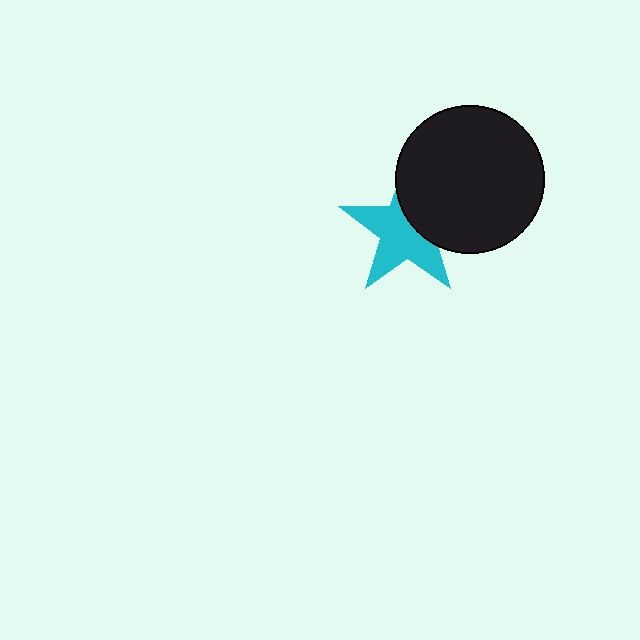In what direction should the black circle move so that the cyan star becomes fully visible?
The black circle should move toward the upper-right. That is the shortest direction to clear the overlap and leave the cyan star fully visible.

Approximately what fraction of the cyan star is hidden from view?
Roughly 38% of the cyan star is hidden behind the black circle.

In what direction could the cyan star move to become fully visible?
The cyan star could move toward the lower-left. That would shift it out from behind the black circle entirely.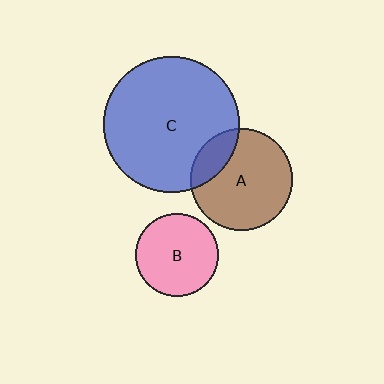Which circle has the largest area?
Circle C (blue).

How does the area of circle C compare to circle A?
Approximately 1.8 times.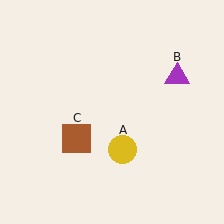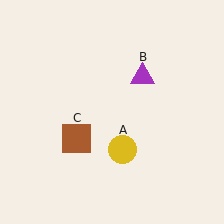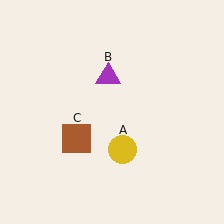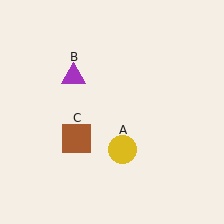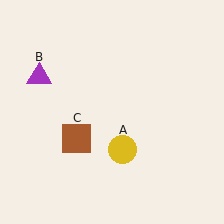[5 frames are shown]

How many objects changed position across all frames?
1 object changed position: purple triangle (object B).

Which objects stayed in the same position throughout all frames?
Yellow circle (object A) and brown square (object C) remained stationary.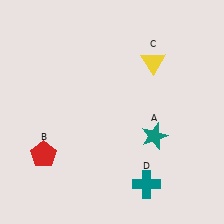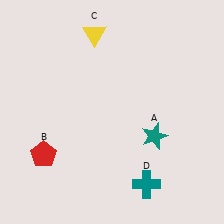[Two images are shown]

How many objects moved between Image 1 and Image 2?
1 object moved between the two images.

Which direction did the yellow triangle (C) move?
The yellow triangle (C) moved left.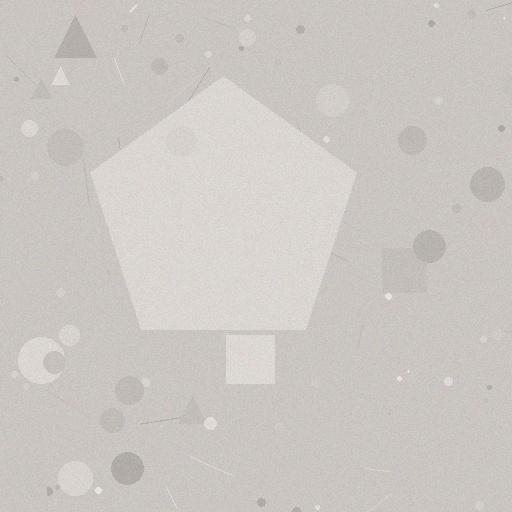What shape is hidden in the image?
A pentagon is hidden in the image.